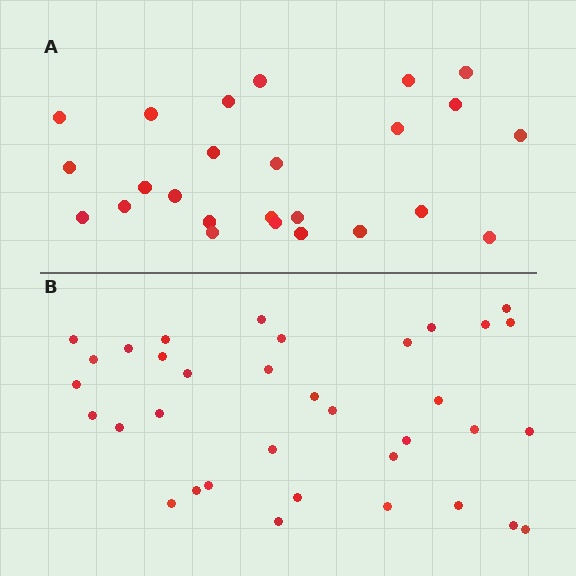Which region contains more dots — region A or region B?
Region B (the bottom region) has more dots.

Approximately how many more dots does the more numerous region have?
Region B has roughly 10 or so more dots than region A.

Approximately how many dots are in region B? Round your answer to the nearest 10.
About 40 dots. (The exact count is 35, which rounds to 40.)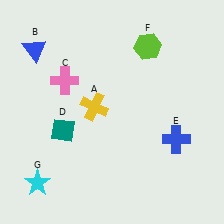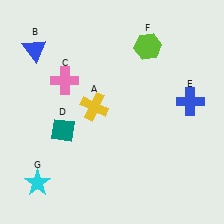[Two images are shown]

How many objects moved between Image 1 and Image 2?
1 object moved between the two images.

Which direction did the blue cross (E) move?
The blue cross (E) moved up.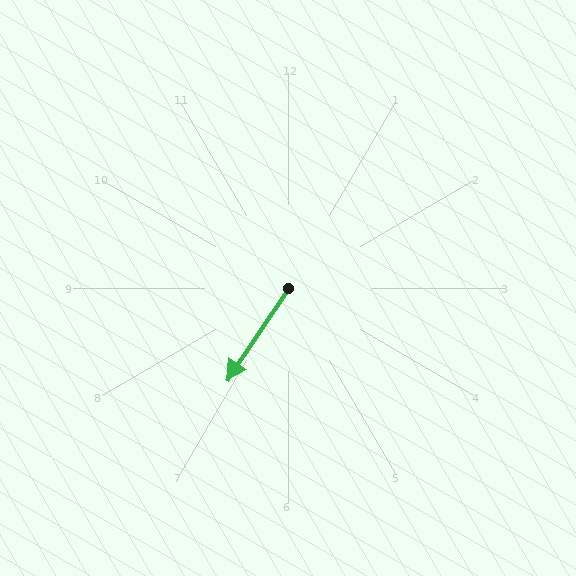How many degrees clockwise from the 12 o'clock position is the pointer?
Approximately 214 degrees.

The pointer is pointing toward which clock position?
Roughly 7 o'clock.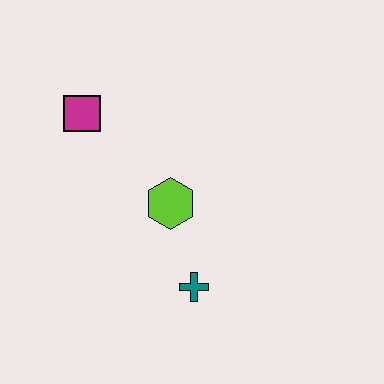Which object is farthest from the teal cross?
The magenta square is farthest from the teal cross.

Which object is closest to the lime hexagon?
The teal cross is closest to the lime hexagon.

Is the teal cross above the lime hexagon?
No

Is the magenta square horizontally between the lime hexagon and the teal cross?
No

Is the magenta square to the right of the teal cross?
No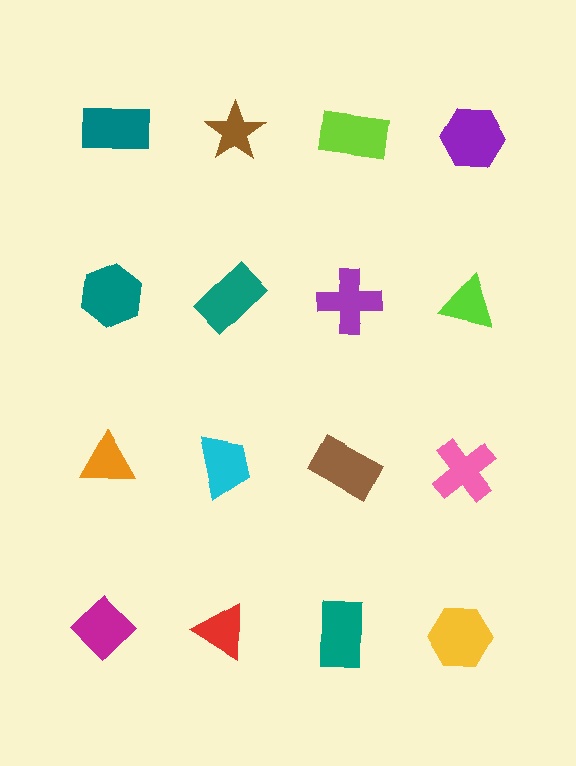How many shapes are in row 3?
4 shapes.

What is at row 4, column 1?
A magenta diamond.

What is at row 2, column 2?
A teal rectangle.